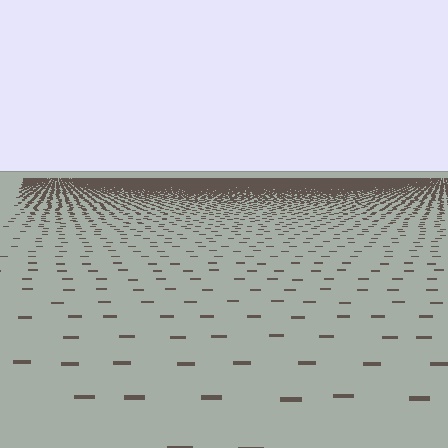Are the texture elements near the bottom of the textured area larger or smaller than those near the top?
Larger. Near the bottom, elements are closer to the viewer and appear at a bigger on-screen size.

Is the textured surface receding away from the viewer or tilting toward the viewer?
The surface is receding away from the viewer. Texture elements get smaller and denser toward the top.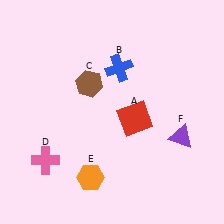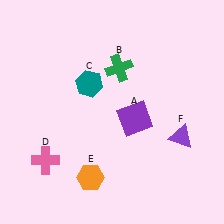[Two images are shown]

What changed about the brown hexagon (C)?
In Image 1, C is brown. In Image 2, it changed to teal.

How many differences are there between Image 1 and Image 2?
There are 3 differences between the two images.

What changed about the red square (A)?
In Image 1, A is red. In Image 2, it changed to purple.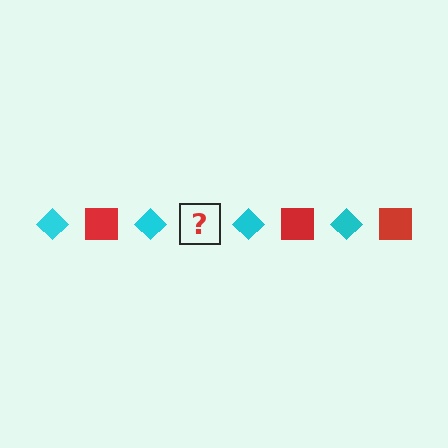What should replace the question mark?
The question mark should be replaced with a red square.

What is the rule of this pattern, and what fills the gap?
The rule is that the pattern alternates between cyan diamond and red square. The gap should be filled with a red square.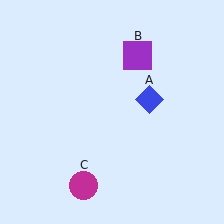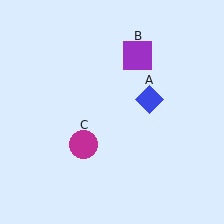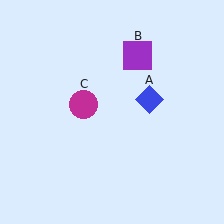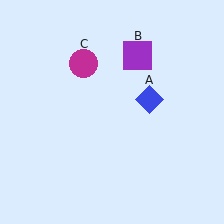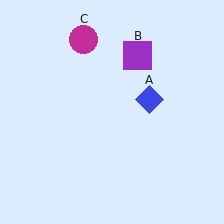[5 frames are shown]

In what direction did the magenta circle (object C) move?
The magenta circle (object C) moved up.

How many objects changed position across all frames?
1 object changed position: magenta circle (object C).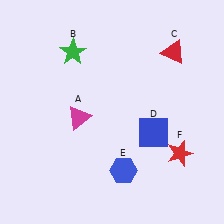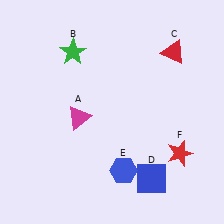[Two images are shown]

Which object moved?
The blue square (D) moved down.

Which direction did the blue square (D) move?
The blue square (D) moved down.